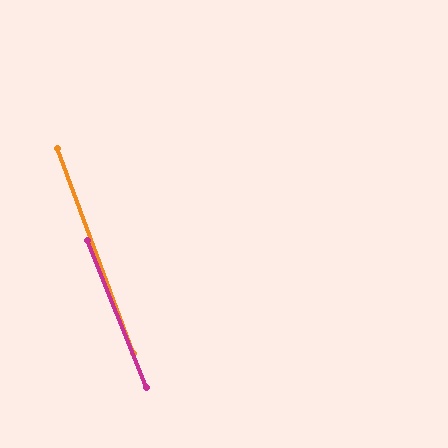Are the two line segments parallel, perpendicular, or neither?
Parallel — their directions differ by only 1.6°.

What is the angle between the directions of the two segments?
Approximately 2 degrees.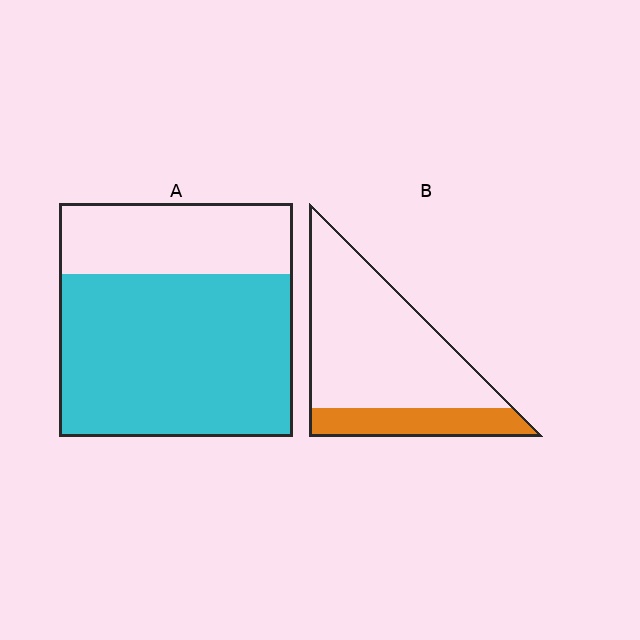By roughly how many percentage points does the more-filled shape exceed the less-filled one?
By roughly 45 percentage points (A over B).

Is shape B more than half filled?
No.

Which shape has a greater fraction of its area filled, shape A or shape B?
Shape A.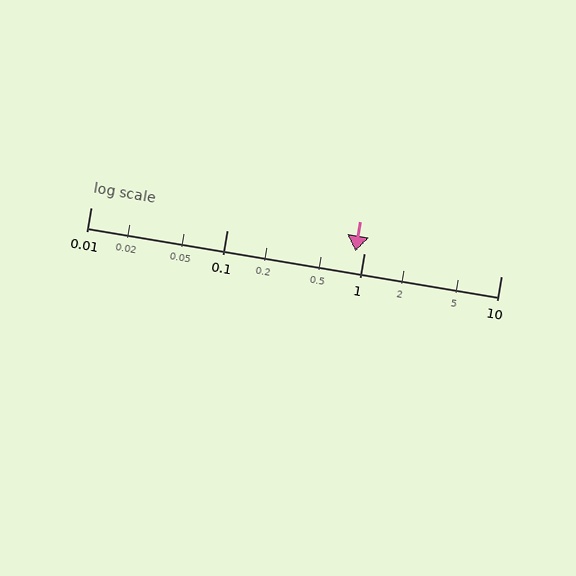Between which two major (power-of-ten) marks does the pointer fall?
The pointer is between 0.1 and 1.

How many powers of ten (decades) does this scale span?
The scale spans 3 decades, from 0.01 to 10.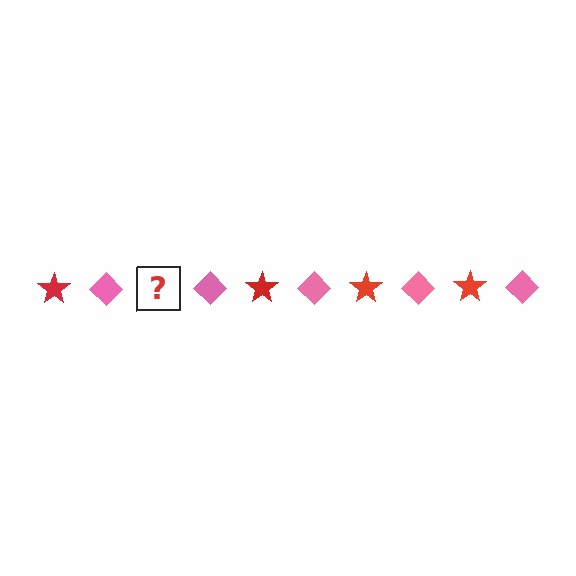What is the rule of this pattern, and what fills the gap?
The rule is that the pattern alternates between red star and pink diamond. The gap should be filled with a red star.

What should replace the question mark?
The question mark should be replaced with a red star.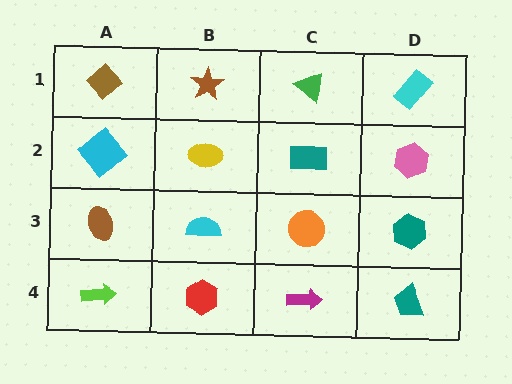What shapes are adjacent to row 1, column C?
A teal rectangle (row 2, column C), a brown star (row 1, column B), a cyan rectangle (row 1, column D).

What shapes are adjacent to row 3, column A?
A cyan diamond (row 2, column A), a lime arrow (row 4, column A), a cyan semicircle (row 3, column B).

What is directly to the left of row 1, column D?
A green triangle.